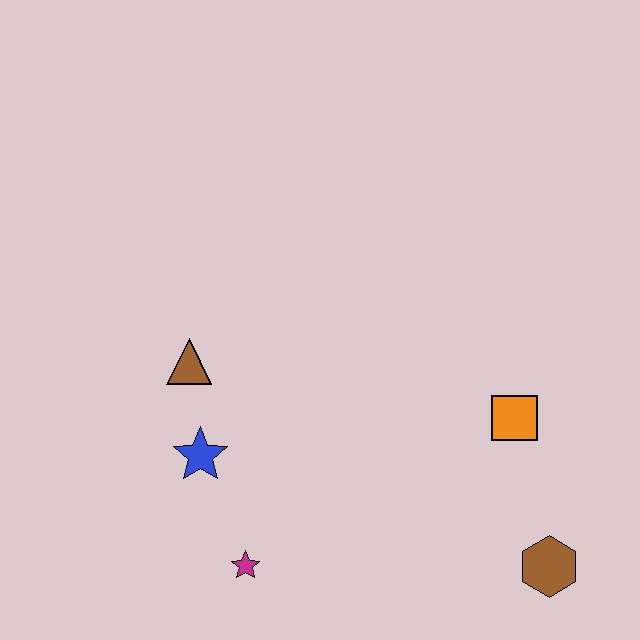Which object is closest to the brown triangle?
The blue star is closest to the brown triangle.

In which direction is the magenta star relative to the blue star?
The magenta star is below the blue star.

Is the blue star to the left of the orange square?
Yes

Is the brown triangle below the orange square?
No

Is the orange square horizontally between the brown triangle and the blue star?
No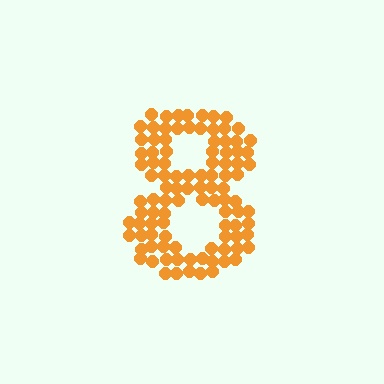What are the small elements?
The small elements are circles.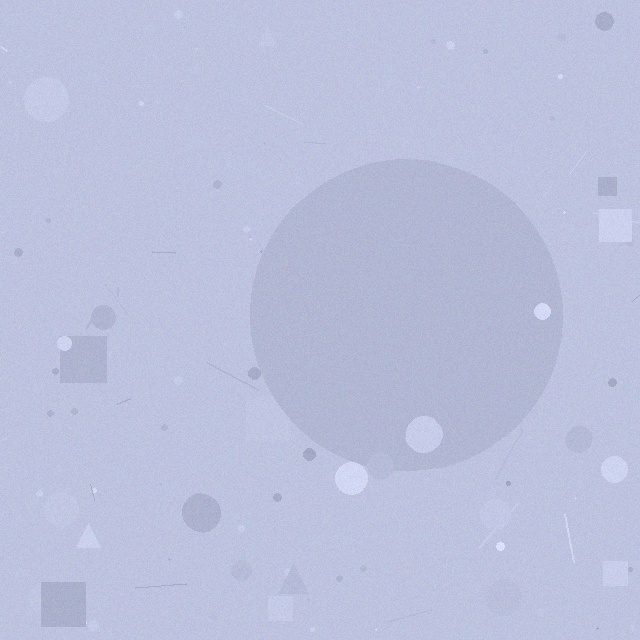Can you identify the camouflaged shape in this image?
The camouflaged shape is a circle.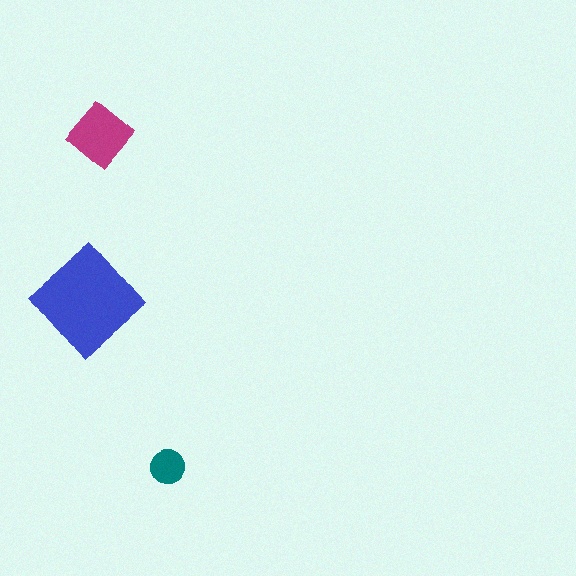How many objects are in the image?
There are 3 objects in the image.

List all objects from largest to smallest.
The blue diamond, the magenta diamond, the teal circle.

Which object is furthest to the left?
The blue diamond is leftmost.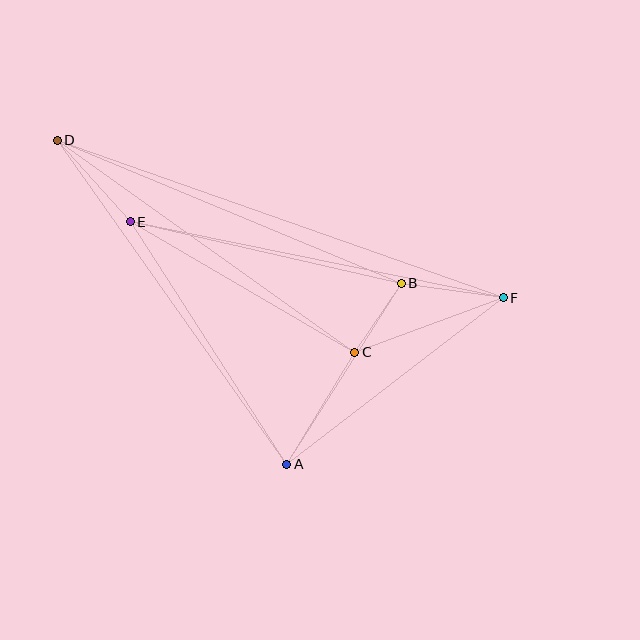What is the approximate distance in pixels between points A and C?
The distance between A and C is approximately 131 pixels.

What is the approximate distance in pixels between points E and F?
The distance between E and F is approximately 381 pixels.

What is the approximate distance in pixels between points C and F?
The distance between C and F is approximately 158 pixels.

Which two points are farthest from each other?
Points D and F are farthest from each other.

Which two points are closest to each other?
Points B and C are closest to each other.